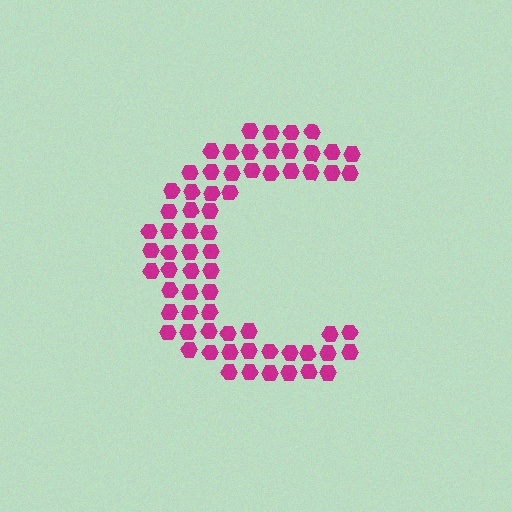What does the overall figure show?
The overall figure shows the letter C.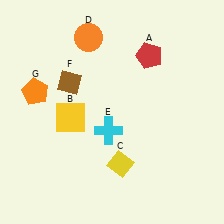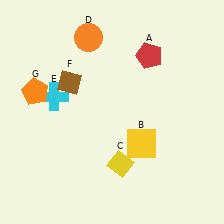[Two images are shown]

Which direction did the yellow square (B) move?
The yellow square (B) moved right.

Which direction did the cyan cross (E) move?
The cyan cross (E) moved left.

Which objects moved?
The objects that moved are: the yellow square (B), the cyan cross (E).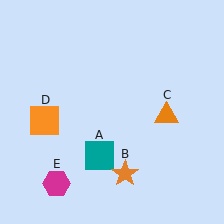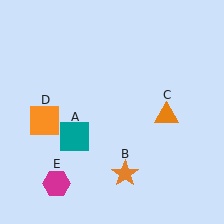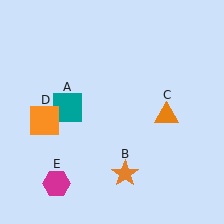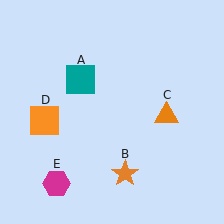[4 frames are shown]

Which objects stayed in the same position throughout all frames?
Orange star (object B) and orange triangle (object C) and orange square (object D) and magenta hexagon (object E) remained stationary.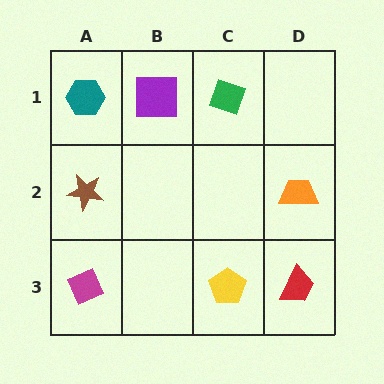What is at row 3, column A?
A magenta diamond.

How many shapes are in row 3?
3 shapes.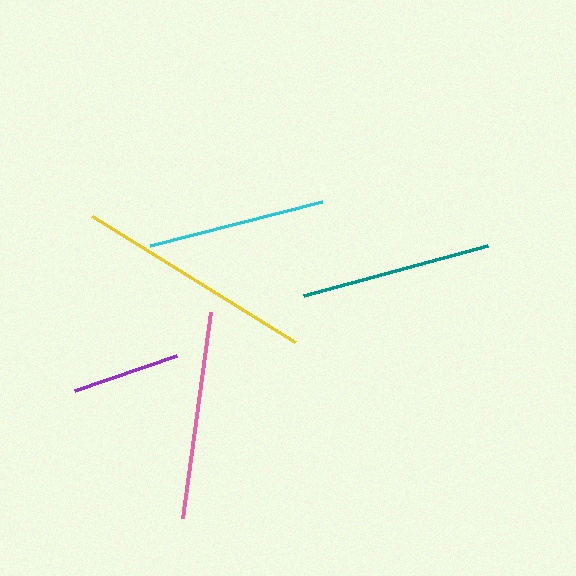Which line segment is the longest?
The yellow line is the longest at approximately 239 pixels.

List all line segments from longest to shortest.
From longest to shortest: yellow, pink, teal, cyan, purple.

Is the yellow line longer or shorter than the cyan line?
The yellow line is longer than the cyan line.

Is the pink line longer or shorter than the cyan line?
The pink line is longer than the cyan line.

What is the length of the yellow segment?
The yellow segment is approximately 239 pixels long.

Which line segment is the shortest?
The purple line is the shortest at approximately 108 pixels.